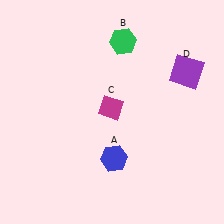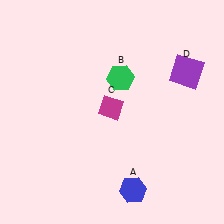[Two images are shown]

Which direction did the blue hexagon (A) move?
The blue hexagon (A) moved down.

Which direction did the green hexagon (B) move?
The green hexagon (B) moved down.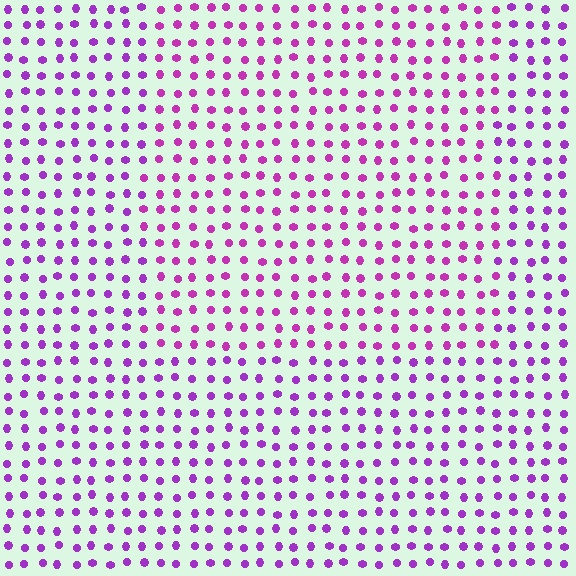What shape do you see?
I see a rectangle.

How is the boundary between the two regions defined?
The boundary is defined purely by a slight shift in hue (about 22 degrees). Spacing, size, and orientation are identical on both sides.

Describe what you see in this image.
The image is filled with small purple elements in a uniform arrangement. A rectangle-shaped region is visible where the elements are tinted to a slightly different hue, forming a subtle color boundary.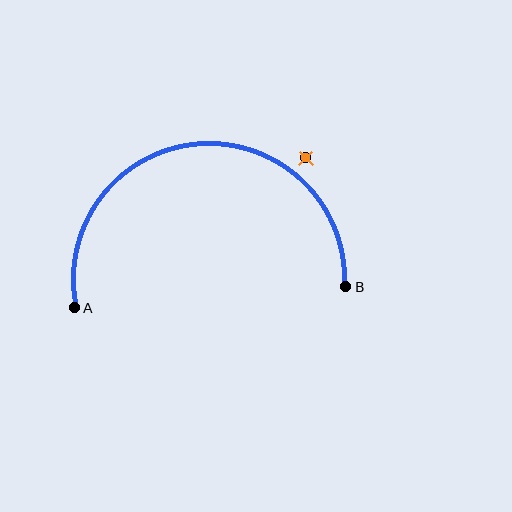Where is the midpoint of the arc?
The arc midpoint is the point on the curve farthest from the straight line joining A and B. It sits above that line.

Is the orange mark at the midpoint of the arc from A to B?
No — the orange mark does not lie on the arc at all. It sits slightly outside the curve.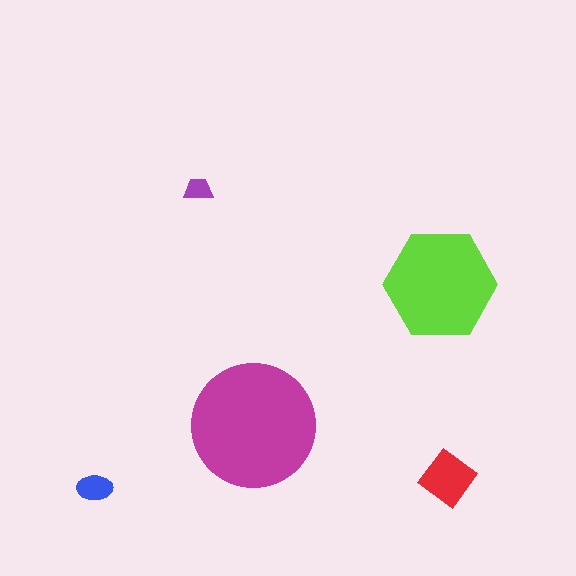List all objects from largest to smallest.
The magenta circle, the lime hexagon, the red diamond, the blue ellipse, the purple trapezoid.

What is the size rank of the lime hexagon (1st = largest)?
2nd.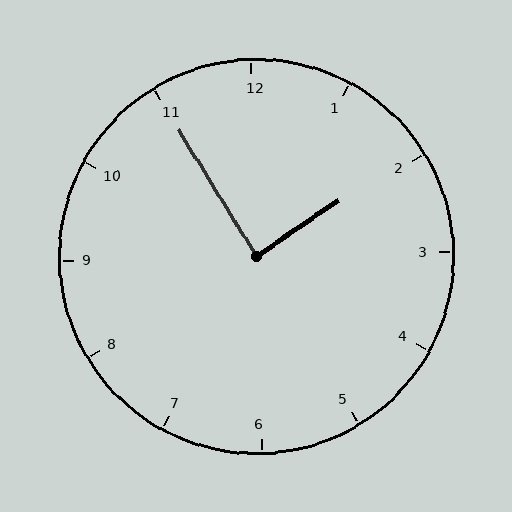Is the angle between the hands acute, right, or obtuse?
It is right.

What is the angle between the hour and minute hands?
Approximately 88 degrees.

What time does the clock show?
1:55.